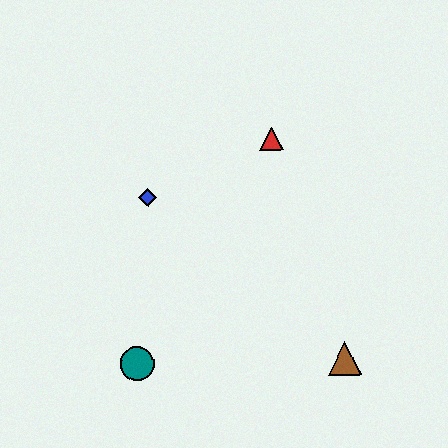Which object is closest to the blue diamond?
The red triangle is closest to the blue diamond.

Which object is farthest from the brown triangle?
The blue diamond is farthest from the brown triangle.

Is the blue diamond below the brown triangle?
No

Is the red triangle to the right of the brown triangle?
No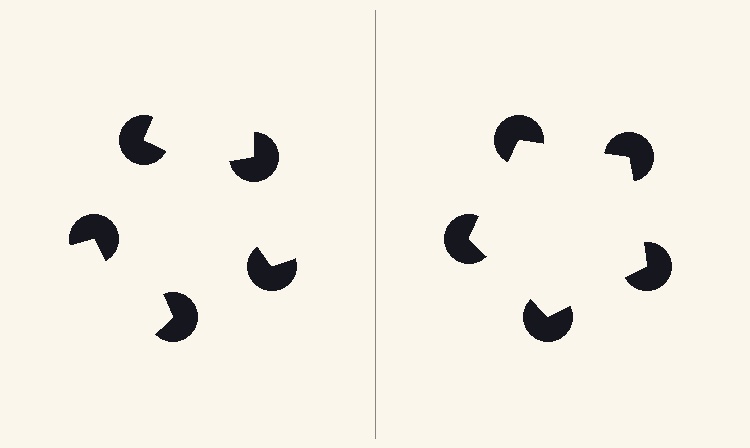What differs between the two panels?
The pac-man discs are positioned identically on both sides; only the wedge orientations differ. On the right they align to a pentagon; on the left they are misaligned.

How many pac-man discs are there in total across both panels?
10 — 5 on each side.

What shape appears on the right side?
An illusory pentagon.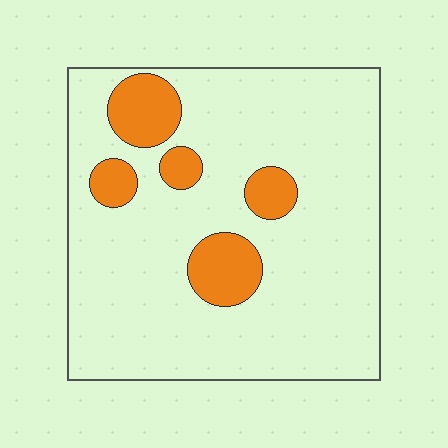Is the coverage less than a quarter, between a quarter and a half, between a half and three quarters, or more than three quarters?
Less than a quarter.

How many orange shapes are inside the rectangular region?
5.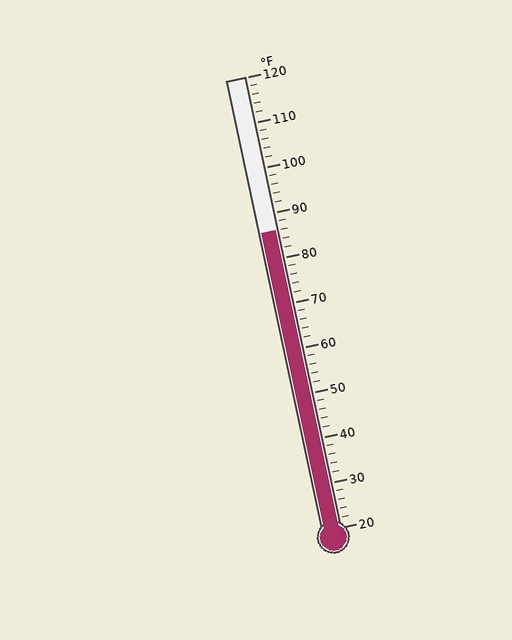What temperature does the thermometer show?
The thermometer shows approximately 86°F.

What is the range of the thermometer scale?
The thermometer scale ranges from 20°F to 120°F.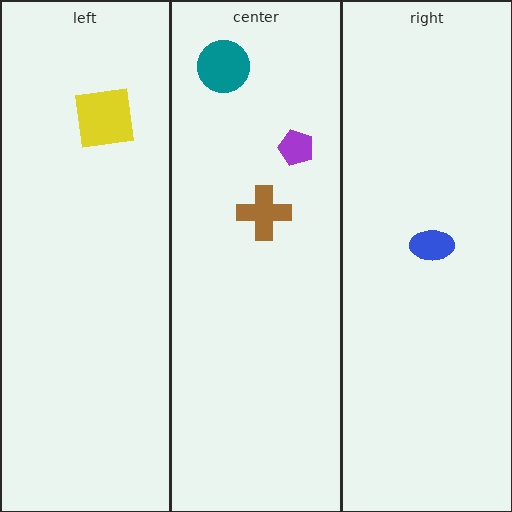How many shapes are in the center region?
3.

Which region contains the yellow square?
The left region.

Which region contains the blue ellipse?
The right region.